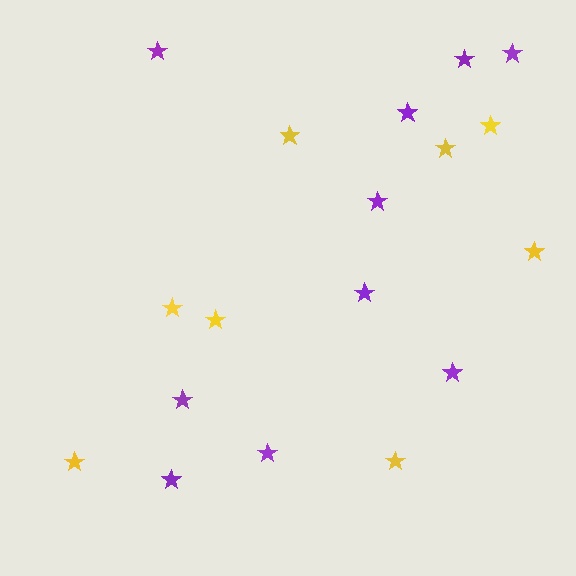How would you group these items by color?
There are 2 groups: one group of purple stars (10) and one group of yellow stars (8).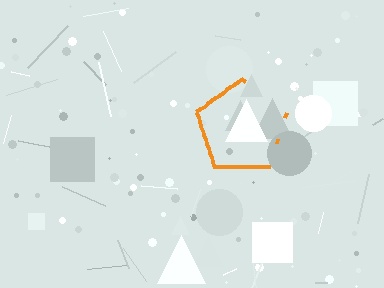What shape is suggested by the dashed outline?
The dashed outline suggests a pentagon.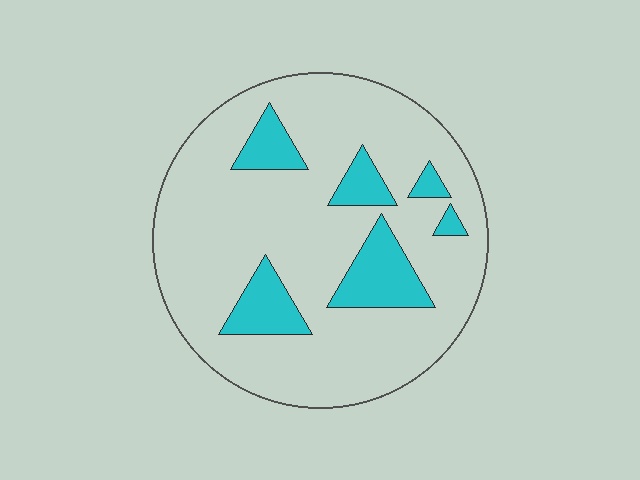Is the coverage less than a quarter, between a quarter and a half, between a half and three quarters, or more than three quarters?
Less than a quarter.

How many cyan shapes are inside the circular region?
6.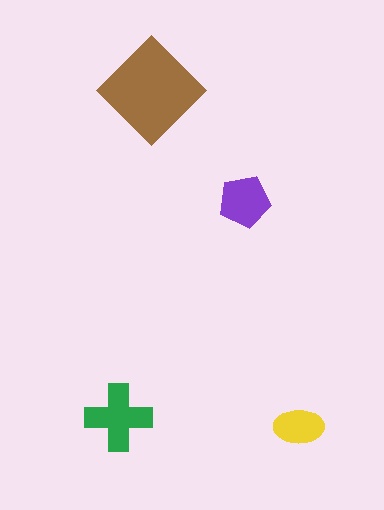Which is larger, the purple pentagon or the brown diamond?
The brown diamond.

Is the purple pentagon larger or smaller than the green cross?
Smaller.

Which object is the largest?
The brown diamond.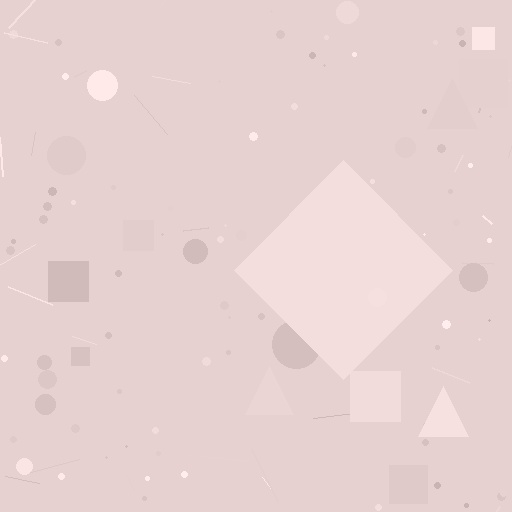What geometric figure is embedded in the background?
A diamond is embedded in the background.